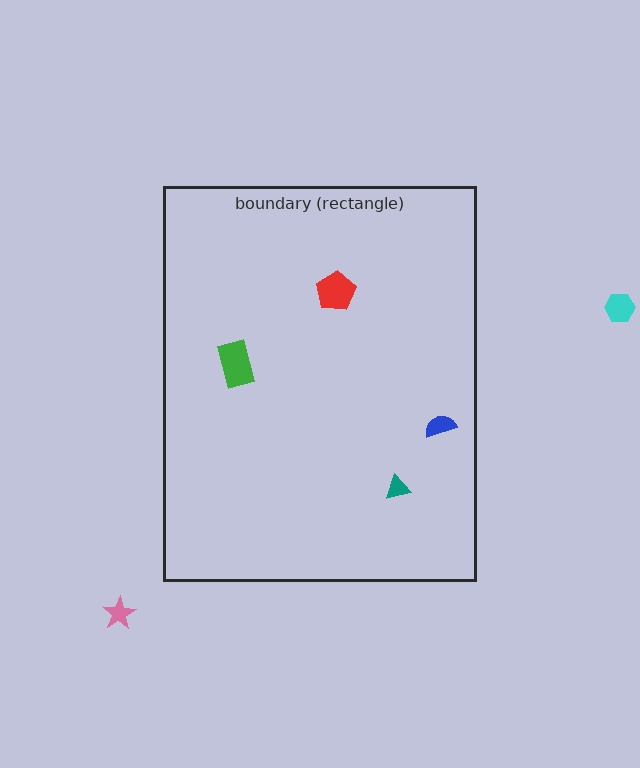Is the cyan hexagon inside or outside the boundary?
Outside.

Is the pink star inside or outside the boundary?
Outside.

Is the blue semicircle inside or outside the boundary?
Inside.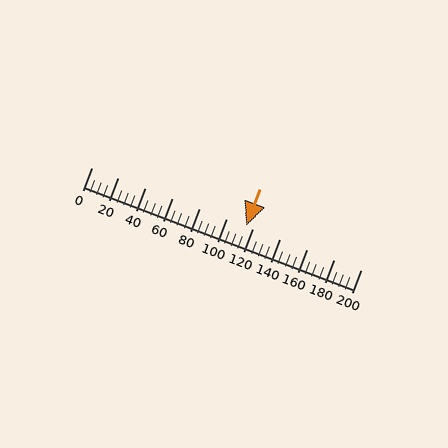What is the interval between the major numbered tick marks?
The major tick marks are spaced 20 units apart.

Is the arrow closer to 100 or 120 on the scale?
The arrow is closer to 120.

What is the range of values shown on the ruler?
The ruler shows values from 0 to 200.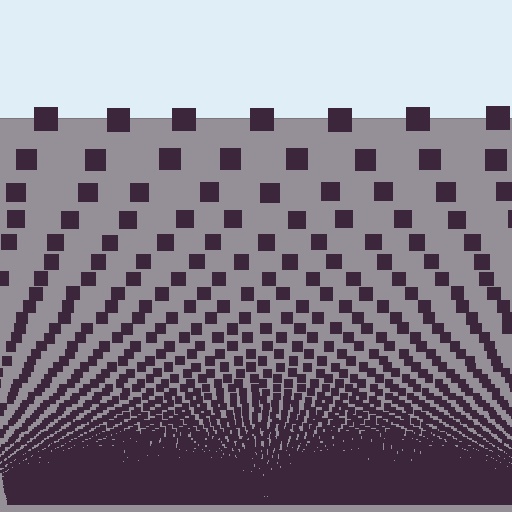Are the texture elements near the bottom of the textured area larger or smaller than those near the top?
Smaller. The gradient is inverted — elements near the bottom are smaller and denser.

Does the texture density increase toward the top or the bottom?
Density increases toward the bottom.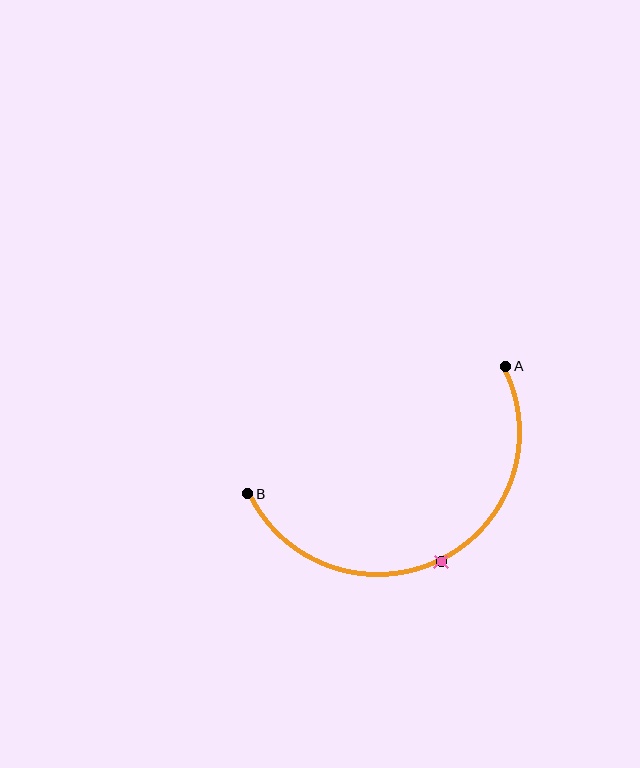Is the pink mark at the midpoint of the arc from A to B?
Yes. The pink mark lies on the arc at equal arc-length from both A and B — it is the arc midpoint.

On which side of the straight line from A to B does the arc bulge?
The arc bulges below the straight line connecting A and B.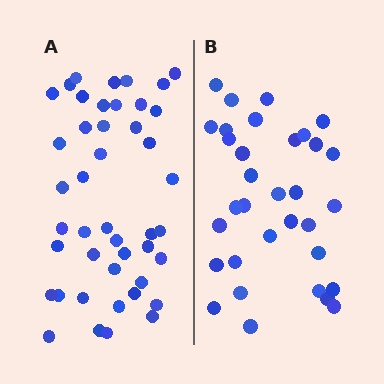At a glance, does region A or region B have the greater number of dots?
Region A (the left region) has more dots.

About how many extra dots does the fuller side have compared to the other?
Region A has roughly 12 or so more dots than region B.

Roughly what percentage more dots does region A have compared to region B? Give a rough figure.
About 35% more.